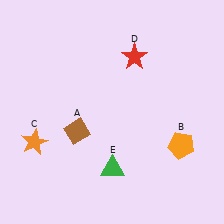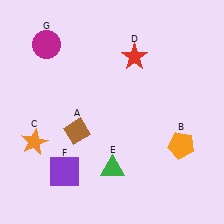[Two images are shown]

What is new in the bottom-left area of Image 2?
A purple square (F) was added in the bottom-left area of Image 2.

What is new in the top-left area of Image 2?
A magenta circle (G) was added in the top-left area of Image 2.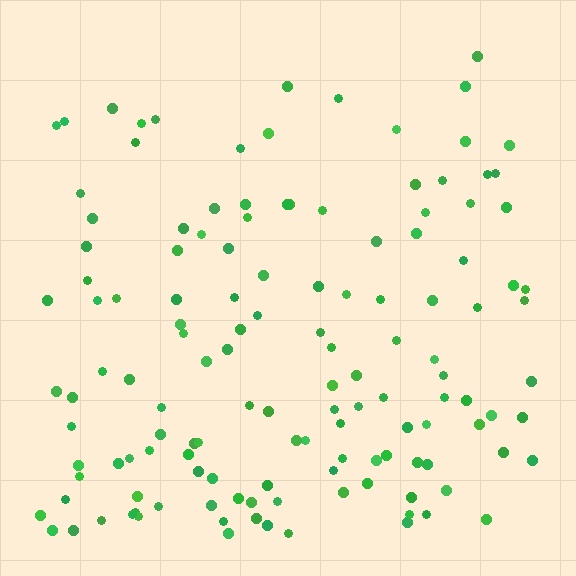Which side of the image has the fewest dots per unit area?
The top.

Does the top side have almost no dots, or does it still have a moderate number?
Still a moderate number, just noticeably fewer than the bottom.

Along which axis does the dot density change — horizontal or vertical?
Vertical.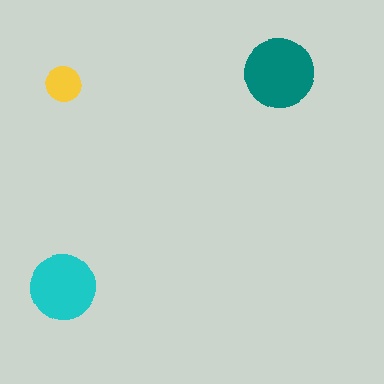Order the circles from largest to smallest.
the teal one, the cyan one, the yellow one.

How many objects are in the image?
There are 3 objects in the image.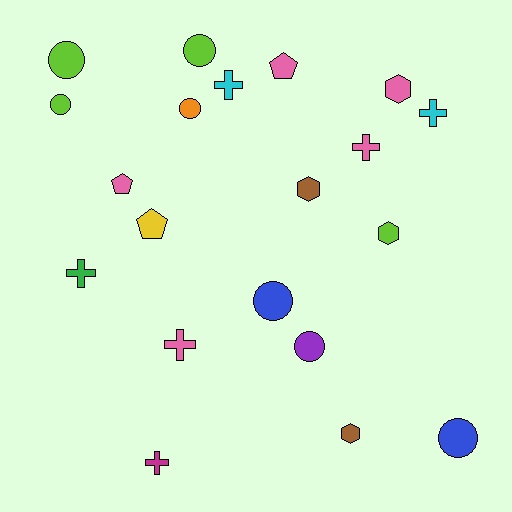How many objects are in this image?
There are 20 objects.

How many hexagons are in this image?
There are 4 hexagons.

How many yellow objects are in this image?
There is 1 yellow object.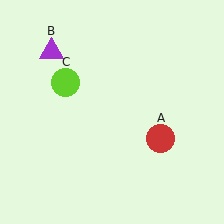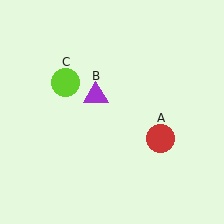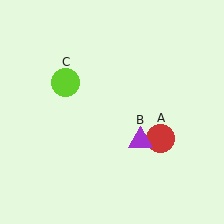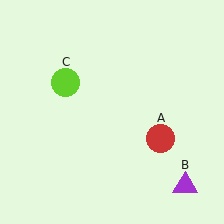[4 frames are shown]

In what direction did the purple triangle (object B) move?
The purple triangle (object B) moved down and to the right.